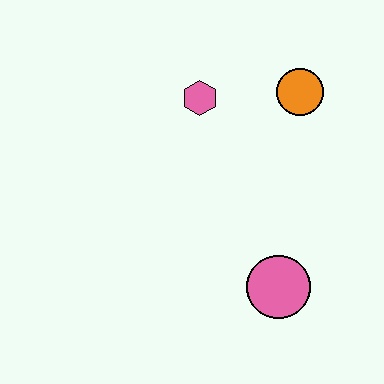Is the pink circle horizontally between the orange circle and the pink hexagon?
Yes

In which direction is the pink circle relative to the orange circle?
The pink circle is below the orange circle.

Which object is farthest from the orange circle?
The pink circle is farthest from the orange circle.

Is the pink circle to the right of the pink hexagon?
Yes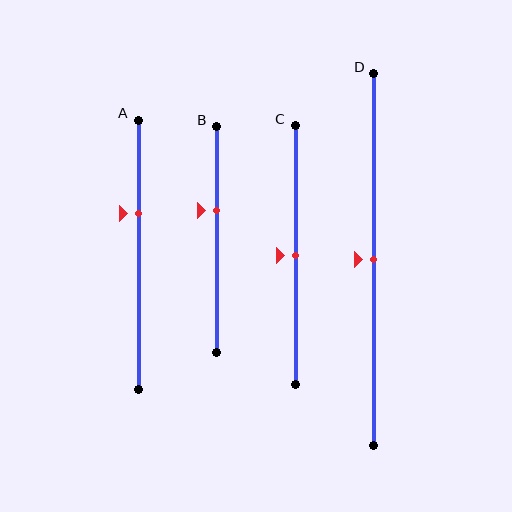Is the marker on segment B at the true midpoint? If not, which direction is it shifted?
No, the marker on segment B is shifted upward by about 13% of the segment length.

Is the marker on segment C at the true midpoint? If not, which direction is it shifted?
Yes, the marker on segment C is at the true midpoint.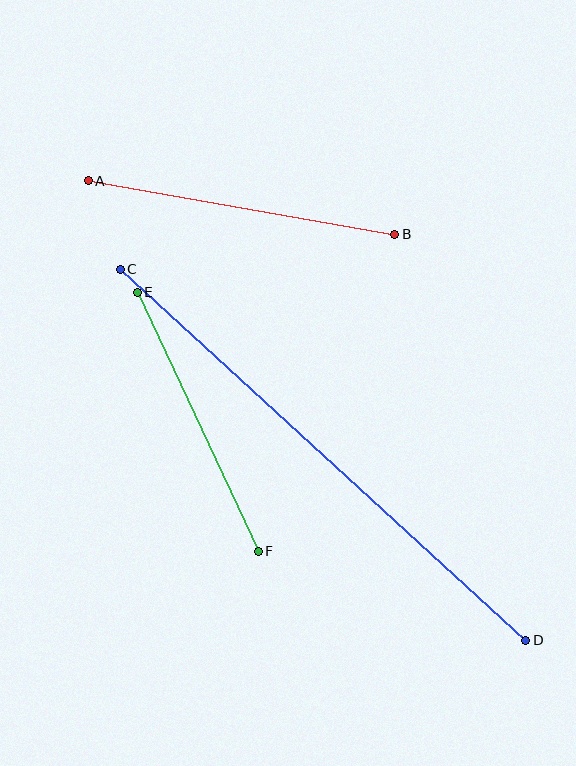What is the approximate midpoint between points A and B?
The midpoint is at approximately (241, 208) pixels.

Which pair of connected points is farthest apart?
Points C and D are farthest apart.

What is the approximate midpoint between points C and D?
The midpoint is at approximately (323, 455) pixels.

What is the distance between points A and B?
The distance is approximately 311 pixels.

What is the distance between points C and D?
The distance is approximately 550 pixels.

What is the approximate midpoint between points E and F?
The midpoint is at approximately (198, 422) pixels.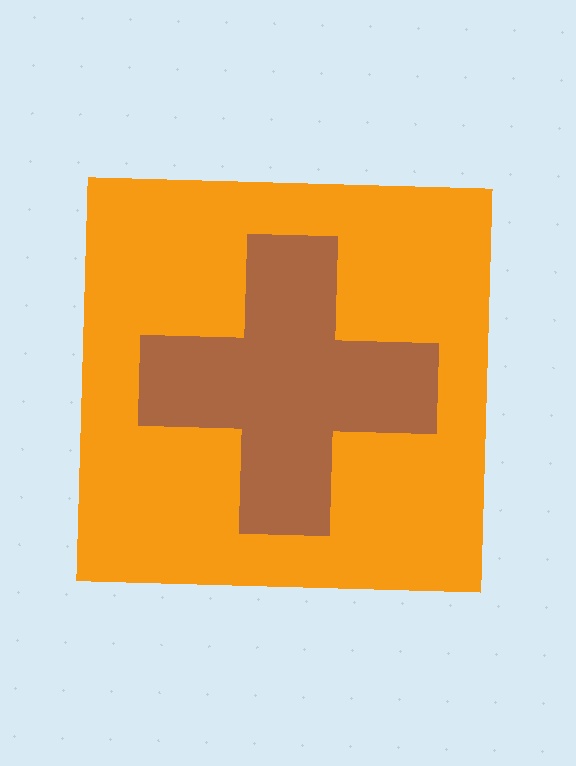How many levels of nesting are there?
2.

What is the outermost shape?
The orange square.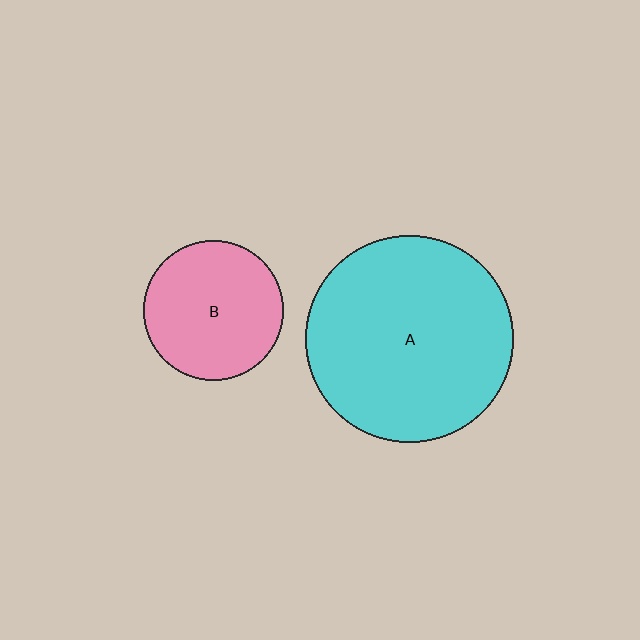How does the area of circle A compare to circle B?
Approximately 2.2 times.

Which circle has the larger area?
Circle A (cyan).